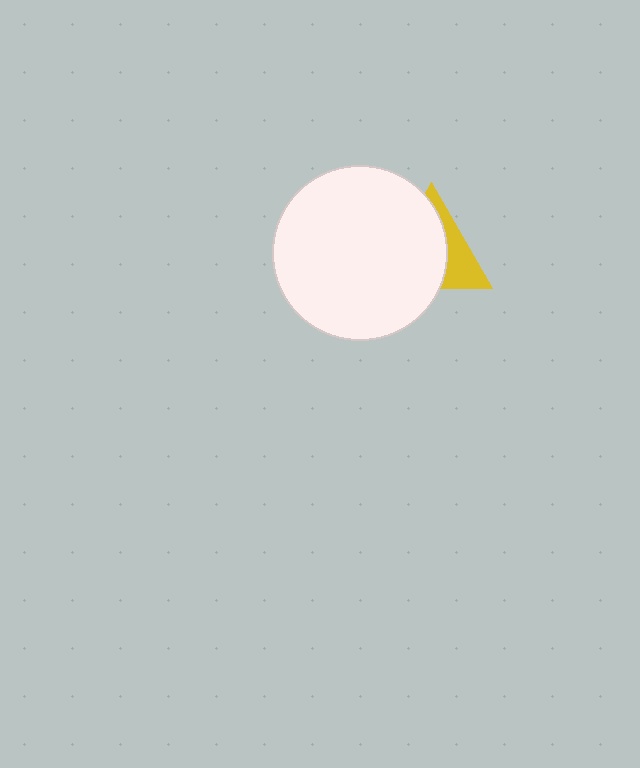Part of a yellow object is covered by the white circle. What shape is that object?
It is a triangle.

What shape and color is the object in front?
The object in front is a white circle.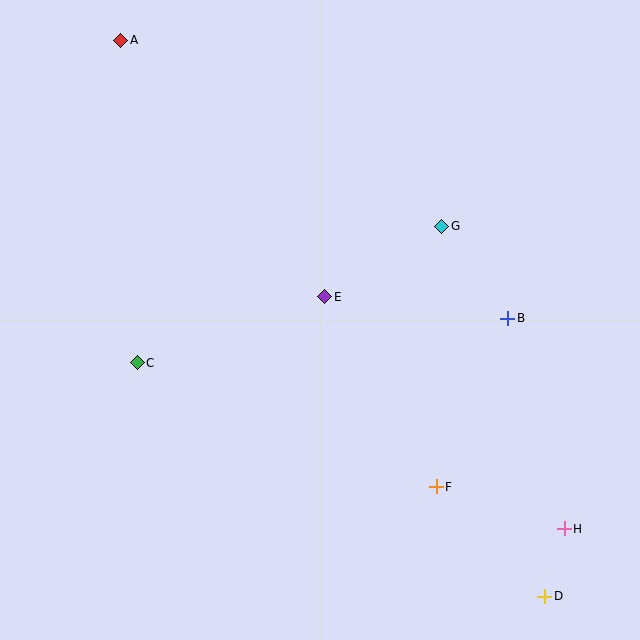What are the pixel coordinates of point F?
Point F is at (436, 487).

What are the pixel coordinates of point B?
Point B is at (508, 318).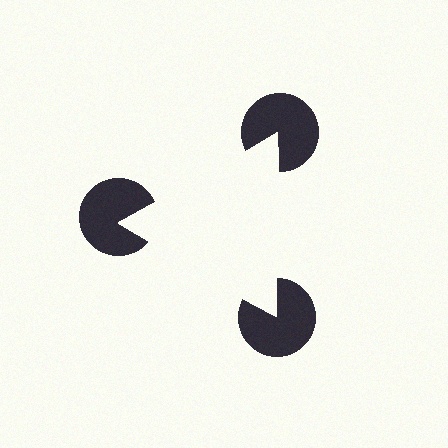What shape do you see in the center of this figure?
An illusory triangle — its edges are inferred from the aligned wedge cuts in the pac-man discs, not physically drawn.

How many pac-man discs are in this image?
There are 3 — one at each vertex of the illusory triangle.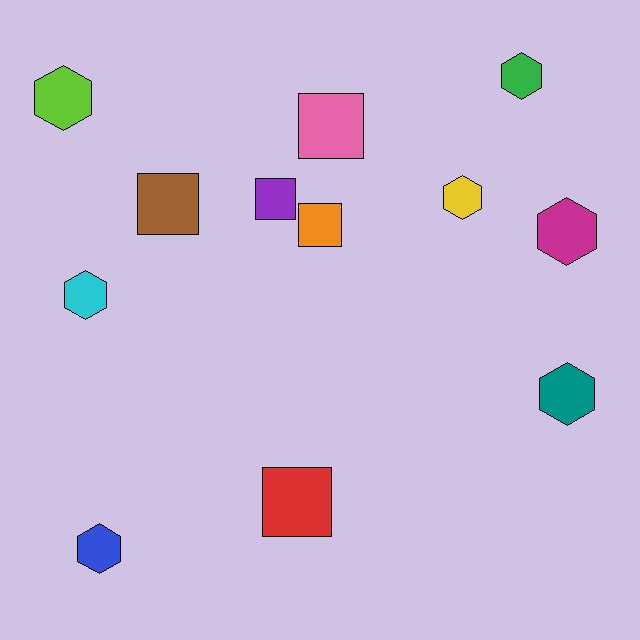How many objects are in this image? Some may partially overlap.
There are 12 objects.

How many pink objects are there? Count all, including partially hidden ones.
There is 1 pink object.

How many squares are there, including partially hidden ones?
There are 5 squares.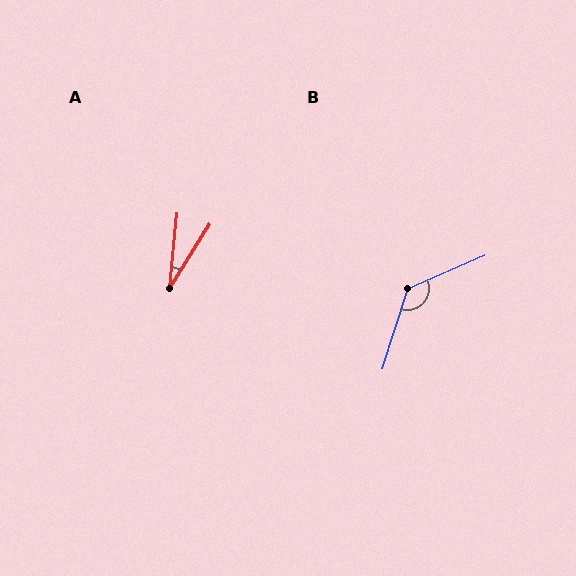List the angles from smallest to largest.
A (26°), B (131°).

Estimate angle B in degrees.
Approximately 131 degrees.